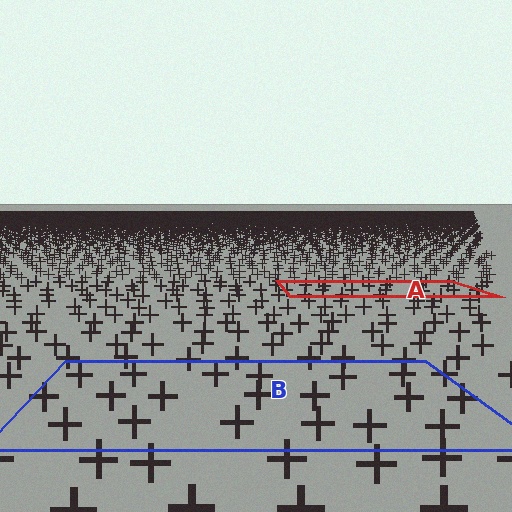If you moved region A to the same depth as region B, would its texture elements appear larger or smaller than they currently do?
They would appear larger. At a closer depth, the same texture elements are projected at a bigger on-screen size.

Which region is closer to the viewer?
Region B is closer. The texture elements there are larger and more spread out.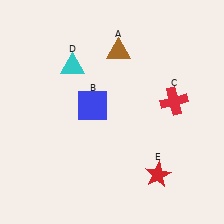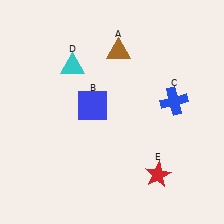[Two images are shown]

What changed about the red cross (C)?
In Image 1, C is red. In Image 2, it changed to blue.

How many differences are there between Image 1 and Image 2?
There is 1 difference between the two images.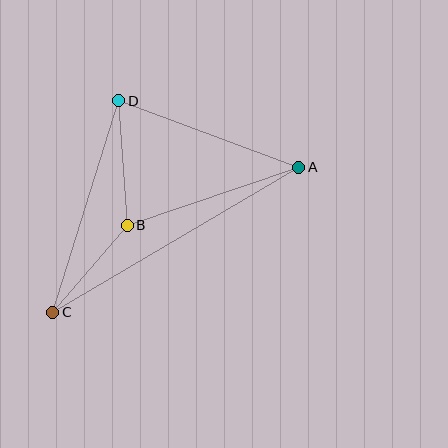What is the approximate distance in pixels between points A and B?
The distance between A and B is approximately 181 pixels.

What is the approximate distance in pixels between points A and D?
The distance between A and D is approximately 192 pixels.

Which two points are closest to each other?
Points B and C are closest to each other.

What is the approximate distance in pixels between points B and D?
The distance between B and D is approximately 125 pixels.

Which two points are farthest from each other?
Points A and C are farthest from each other.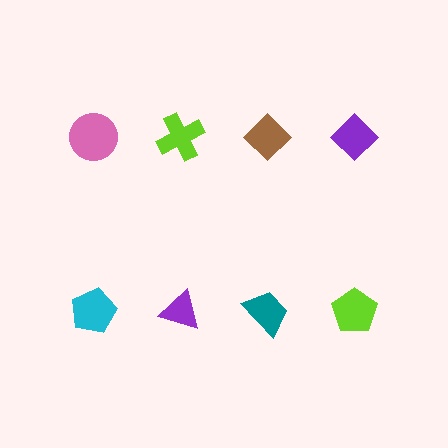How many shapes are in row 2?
4 shapes.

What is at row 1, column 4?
A purple diamond.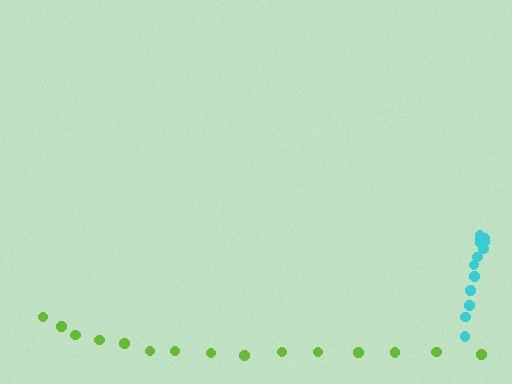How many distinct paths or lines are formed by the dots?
There are 2 distinct paths.